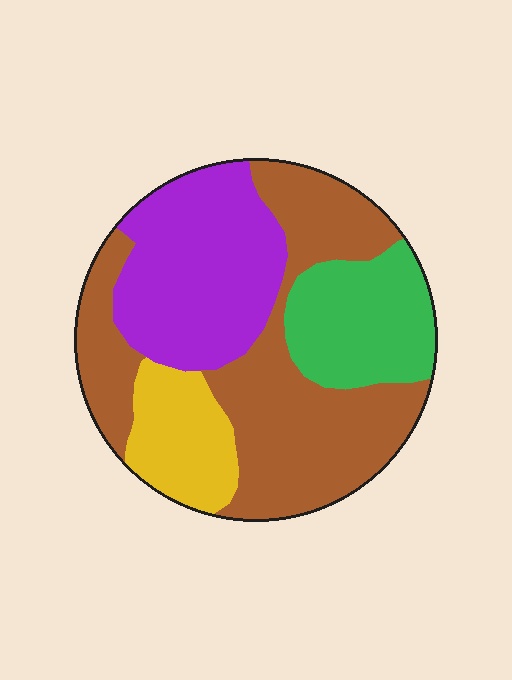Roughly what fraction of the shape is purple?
Purple takes up about one quarter (1/4) of the shape.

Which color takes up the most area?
Brown, at roughly 45%.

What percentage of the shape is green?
Green covers 17% of the shape.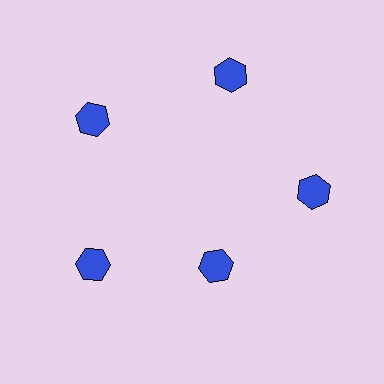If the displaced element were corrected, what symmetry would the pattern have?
It would have 5-fold rotational symmetry — the pattern would map onto itself every 72 degrees.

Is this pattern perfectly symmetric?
No. The 5 blue hexagons are arranged in a ring, but one element near the 5 o'clock position is pulled inward toward the center, breaking the 5-fold rotational symmetry.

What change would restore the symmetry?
The symmetry would be restored by moving it outward, back onto the ring so that all 5 hexagons sit at equal angles and equal distance from the center.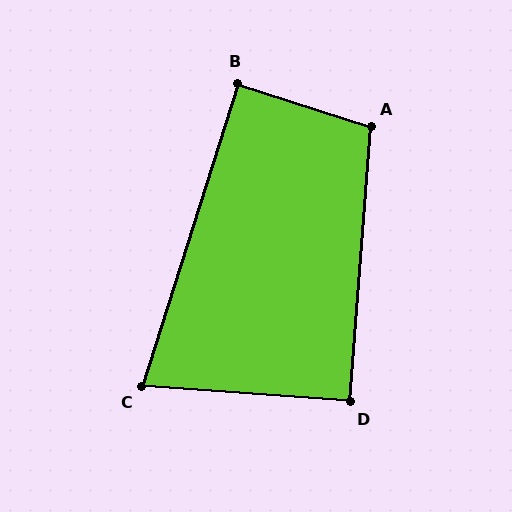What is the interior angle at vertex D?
Approximately 90 degrees (approximately right).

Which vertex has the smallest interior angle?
C, at approximately 77 degrees.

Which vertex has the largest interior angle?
A, at approximately 103 degrees.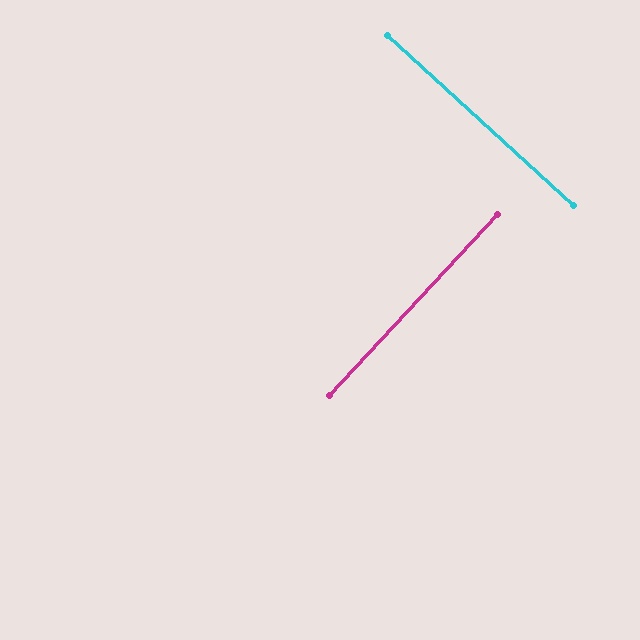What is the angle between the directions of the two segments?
Approximately 90 degrees.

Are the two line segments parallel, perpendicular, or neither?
Perpendicular — they meet at approximately 90°.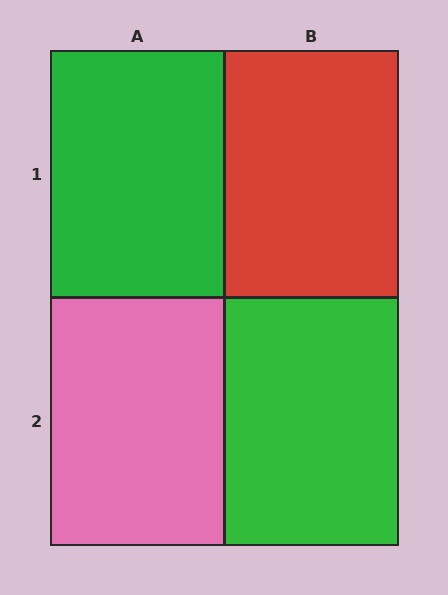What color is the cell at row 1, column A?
Green.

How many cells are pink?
1 cell is pink.